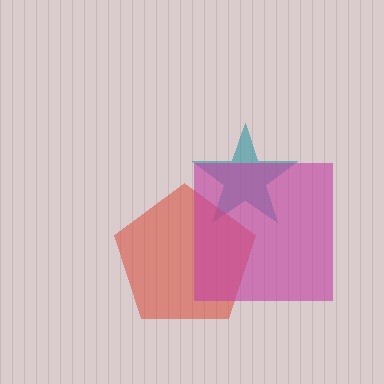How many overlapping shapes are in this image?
There are 3 overlapping shapes in the image.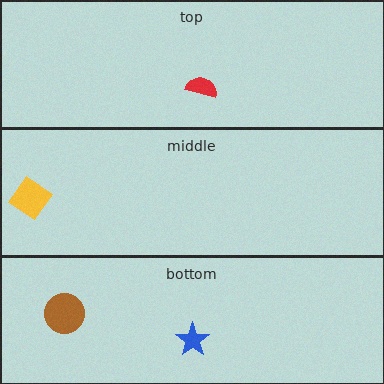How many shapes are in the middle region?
1.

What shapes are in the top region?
The red semicircle.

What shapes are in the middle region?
The yellow diamond.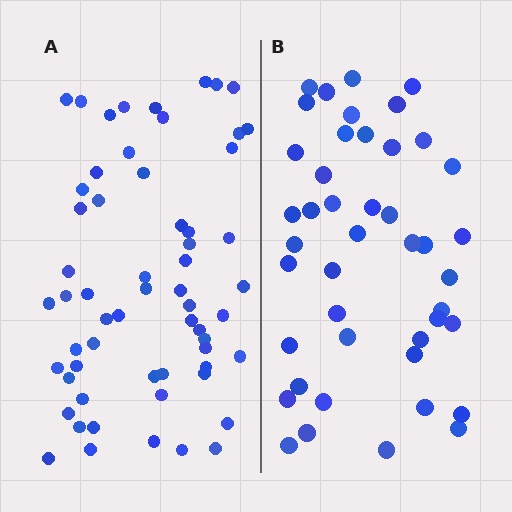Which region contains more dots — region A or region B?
Region A (the left region) has more dots.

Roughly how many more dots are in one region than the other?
Region A has approximately 15 more dots than region B.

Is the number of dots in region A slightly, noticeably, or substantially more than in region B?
Region A has noticeably more, but not dramatically so. The ratio is roughly 1.4 to 1.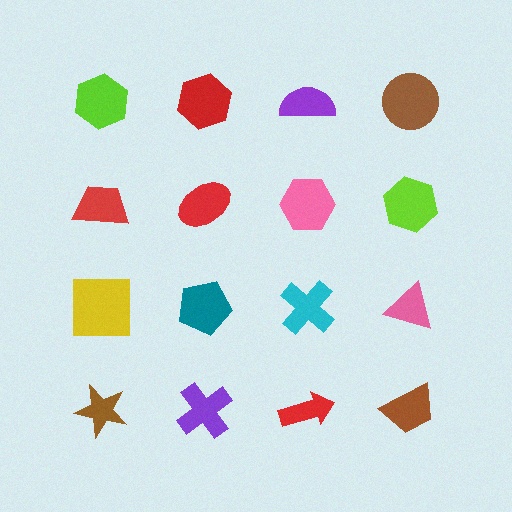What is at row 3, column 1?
A yellow square.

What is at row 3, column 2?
A teal pentagon.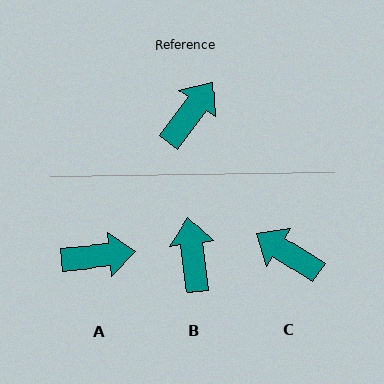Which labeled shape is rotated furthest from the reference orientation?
C, about 94 degrees away.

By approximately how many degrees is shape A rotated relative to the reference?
Approximately 48 degrees clockwise.